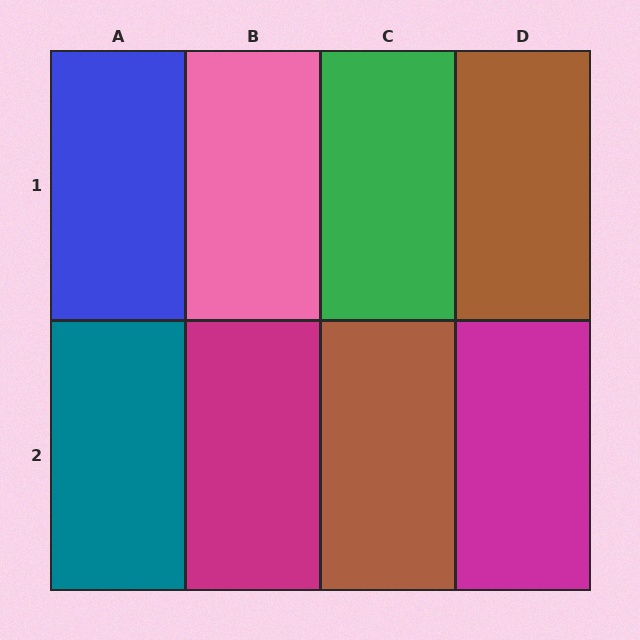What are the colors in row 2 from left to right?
Teal, magenta, brown, magenta.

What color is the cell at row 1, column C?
Green.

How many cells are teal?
1 cell is teal.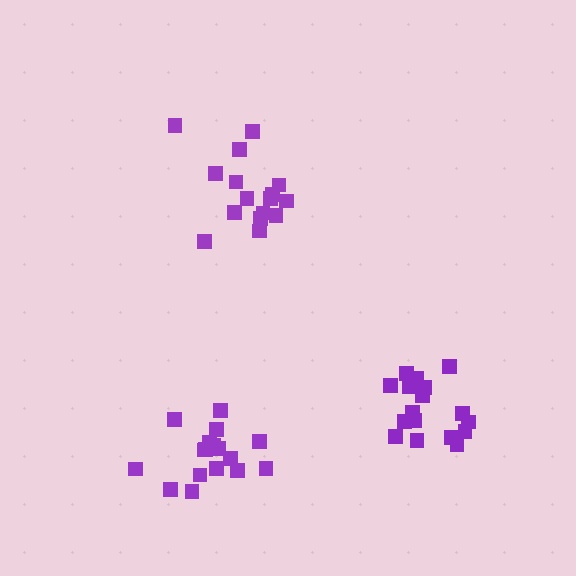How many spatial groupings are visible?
There are 3 spatial groupings.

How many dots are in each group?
Group 1: 17 dots, Group 2: 18 dots, Group 3: 16 dots (51 total).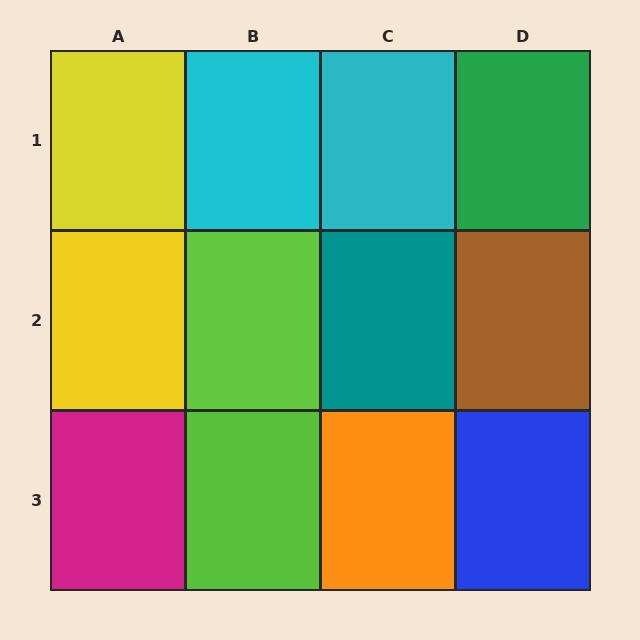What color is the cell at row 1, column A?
Yellow.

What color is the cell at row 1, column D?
Green.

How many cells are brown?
1 cell is brown.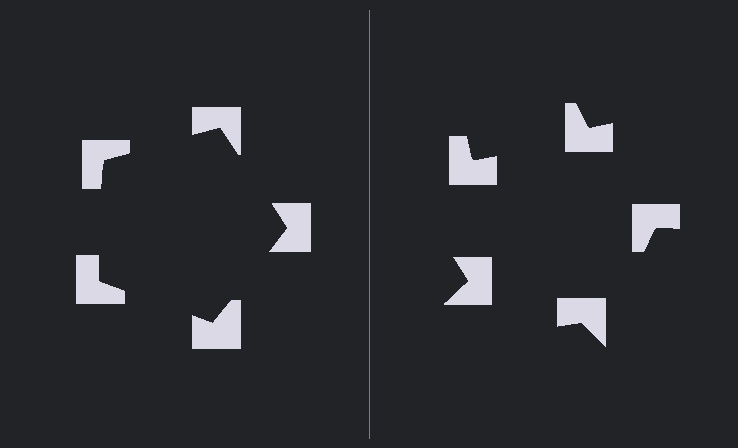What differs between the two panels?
The notched squares are positioned identically on both sides; only the wedge orientations differ. On the left they align to a pentagon; on the right they are misaligned.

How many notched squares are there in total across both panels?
10 — 5 on each side.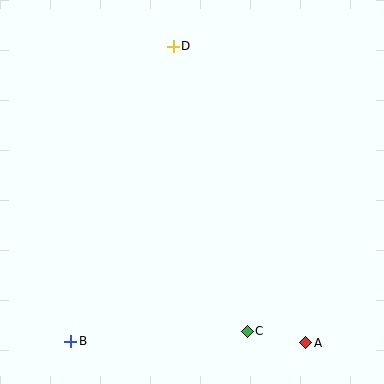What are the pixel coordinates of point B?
Point B is at (71, 341).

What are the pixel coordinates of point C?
Point C is at (247, 331).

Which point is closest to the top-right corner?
Point D is closest to the top-right corner.